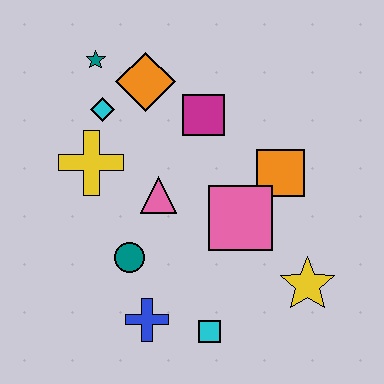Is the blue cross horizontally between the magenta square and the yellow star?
No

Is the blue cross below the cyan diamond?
Yes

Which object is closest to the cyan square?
The blue cross is closest to the cyan square.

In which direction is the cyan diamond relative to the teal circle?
The cyan diamond is above the teal circle.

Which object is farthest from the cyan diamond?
The yellow star is farthest from the cyan diamond.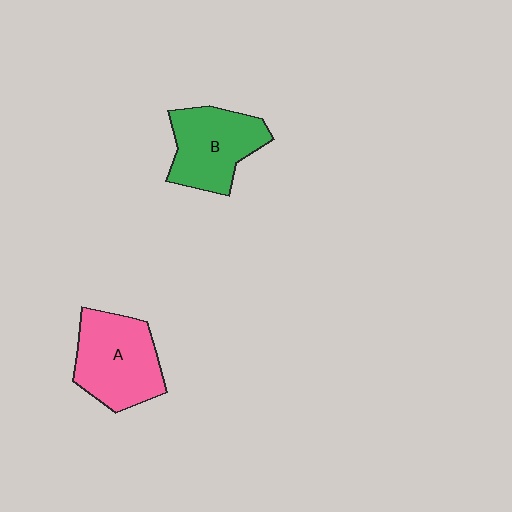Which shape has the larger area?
Shape A (pink).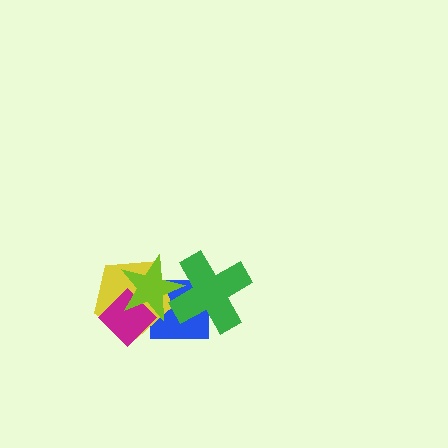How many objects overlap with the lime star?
4 objects overlap with the lime star.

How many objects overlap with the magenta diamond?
2 objects overlap with the magenta diamond.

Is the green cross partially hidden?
No, no other shape covers it.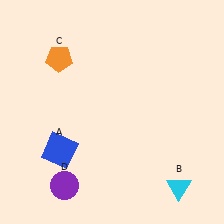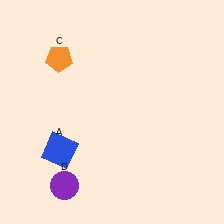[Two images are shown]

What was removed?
The cyan triangle (B) was removed in Image 2.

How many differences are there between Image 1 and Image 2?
There is 1 difference between the two images.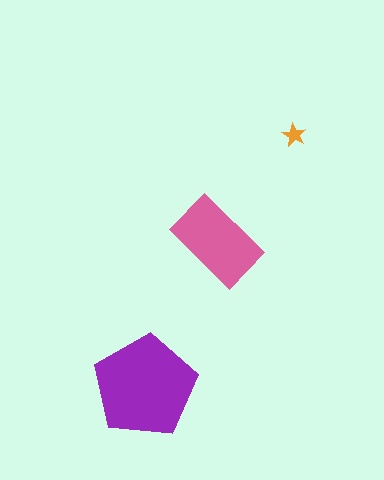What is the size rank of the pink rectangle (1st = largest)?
2nd.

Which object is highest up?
The orange star is topmost.